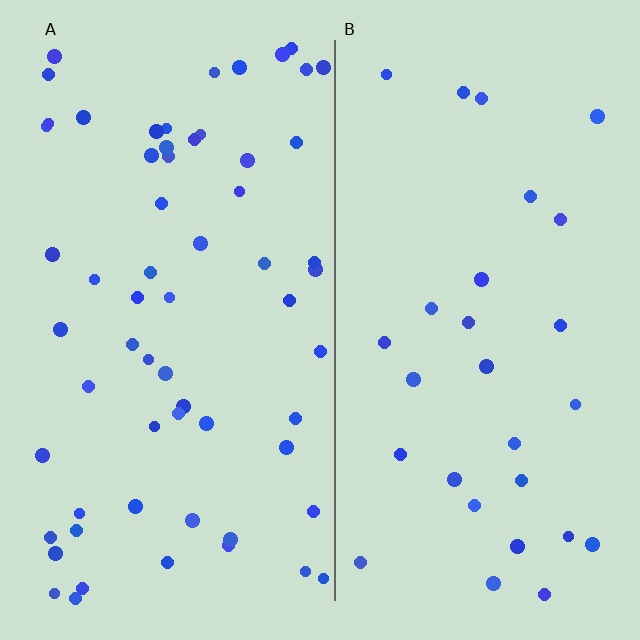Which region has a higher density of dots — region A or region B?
A (the left).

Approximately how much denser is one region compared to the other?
Approximately 2.2× — region A over region B.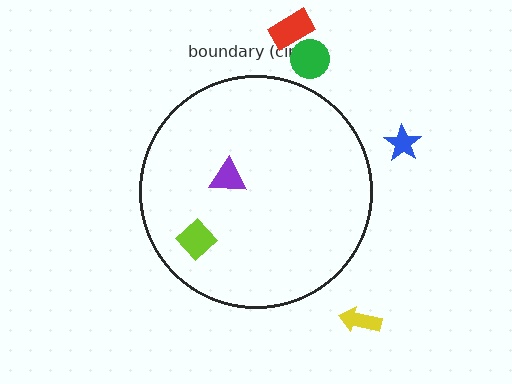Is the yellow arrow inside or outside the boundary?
Outside.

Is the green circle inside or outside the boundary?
Outside.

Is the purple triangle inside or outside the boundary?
Inside.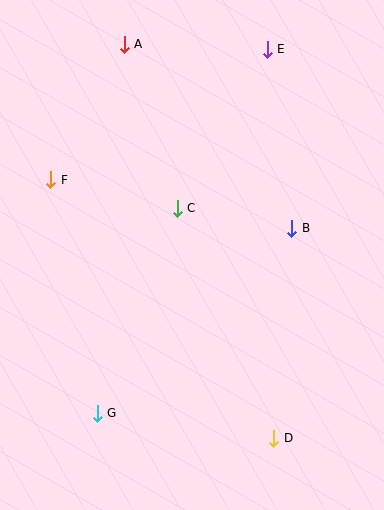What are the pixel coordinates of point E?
Point E is at (267, 49).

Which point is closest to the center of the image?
Point C at (177, 208) is closest to the center.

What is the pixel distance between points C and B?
The distance between C and B is 116 pixels.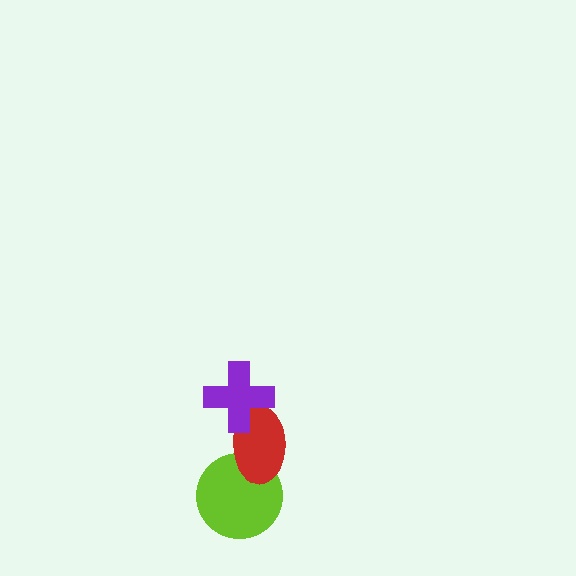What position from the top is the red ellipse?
The red ellipse is 2nd from the top.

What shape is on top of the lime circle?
The red ellipse is on top of the lime circle.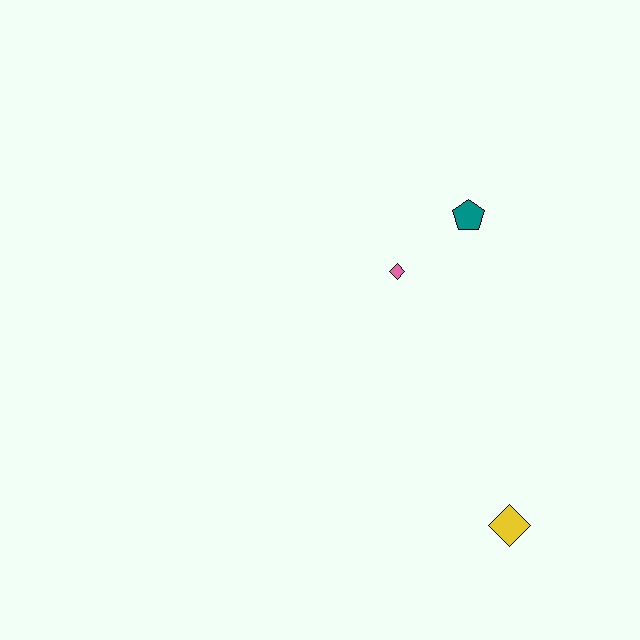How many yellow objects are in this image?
There is 1 yellow object.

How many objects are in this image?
There are 3 objects.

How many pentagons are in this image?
There is 1 pentagon.